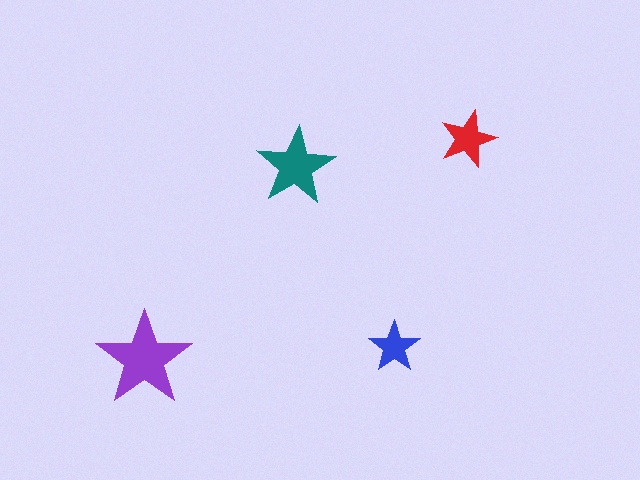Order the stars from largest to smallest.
the purple one, the teal one, the red one, the blue one.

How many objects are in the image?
There are 4 objects in the image.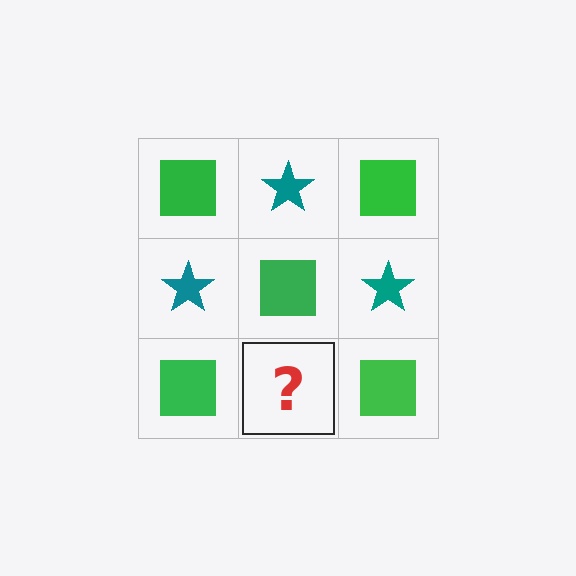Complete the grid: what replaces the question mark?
The question mark should be replaced with a teal star.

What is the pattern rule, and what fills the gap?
The rule is that it alternates green square and teal star in a checkerboard pattern. The gap should be filled with a teal star.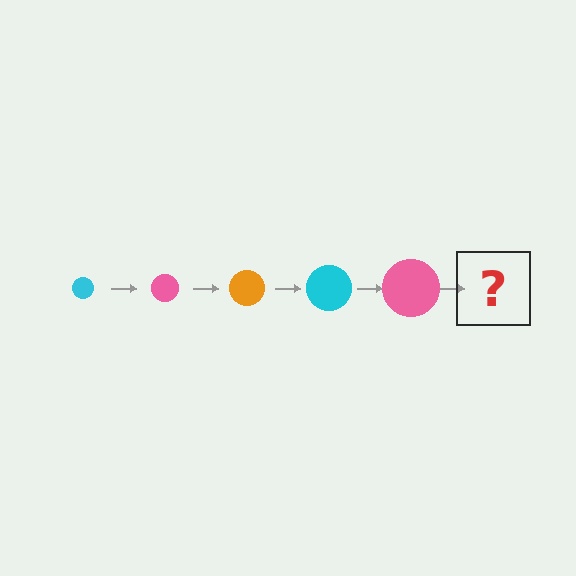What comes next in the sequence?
The next element should be an orange circle, larger than the previous one.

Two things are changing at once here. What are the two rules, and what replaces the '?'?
The two rules are that the circle grows larger each step and the color cycles through cyan, pink, and orange. The '?' should be an orange circle, larger than the previous one.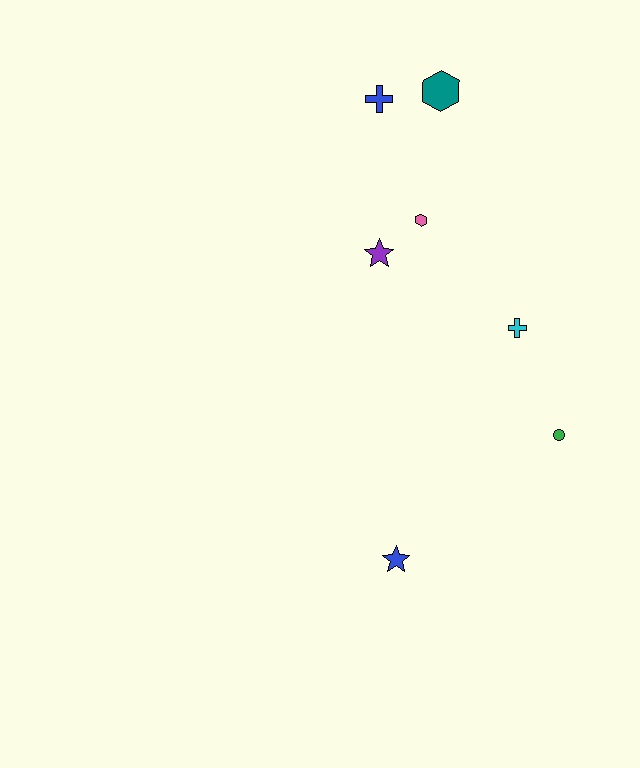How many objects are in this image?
There are 7 objects.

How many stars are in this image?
There are 2 stars.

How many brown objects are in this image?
There are no brown objects.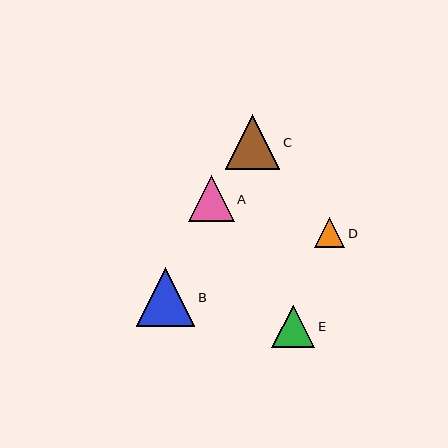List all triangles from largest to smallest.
From largest to smallest: B, C, A, E, D.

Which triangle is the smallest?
Triangle D is the smallest with a size of approximately 30 pixels.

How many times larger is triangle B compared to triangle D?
Triangle B is approximately 1.9 times the size of triangle D.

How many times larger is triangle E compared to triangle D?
Triangle E is approximately 1.4 times the size of triangle D.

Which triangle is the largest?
Triangle B is the largest with a size of approximately 59 pixels.